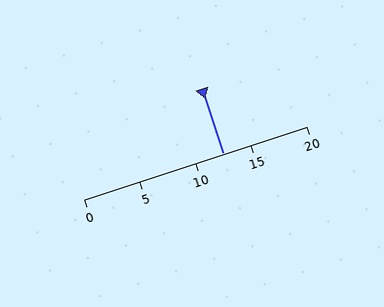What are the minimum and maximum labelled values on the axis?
The axis runs from 0 to 20.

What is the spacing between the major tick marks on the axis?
The major ticks are spaced 5 apart.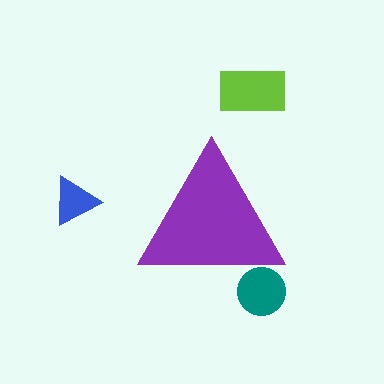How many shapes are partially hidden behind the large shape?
1 shape is partially hidden.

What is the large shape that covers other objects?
A purple triangle.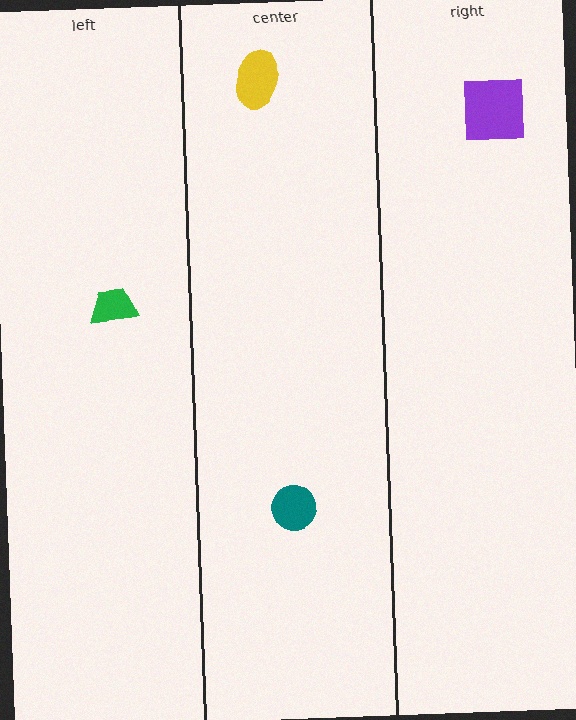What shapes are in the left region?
The green trapezoid.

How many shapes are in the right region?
1.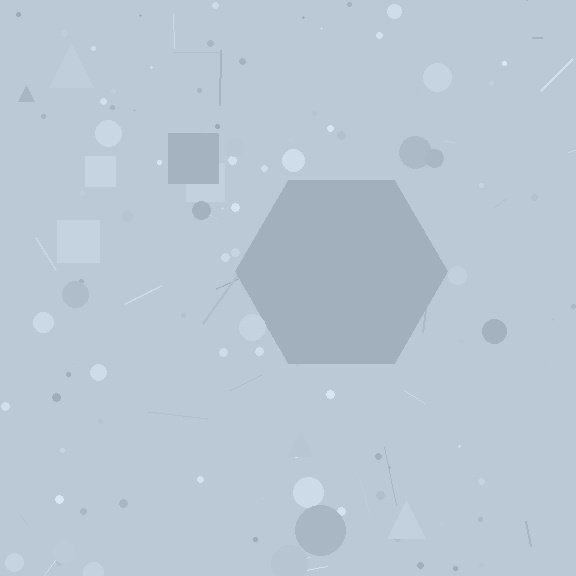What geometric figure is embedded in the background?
A hexagon is embedded in the background.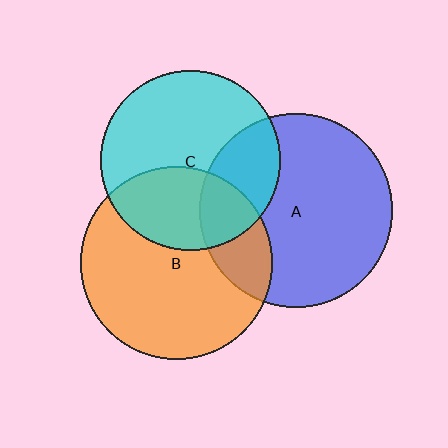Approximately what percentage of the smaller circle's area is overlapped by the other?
Approximately 35%.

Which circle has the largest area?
Circle A (blue).